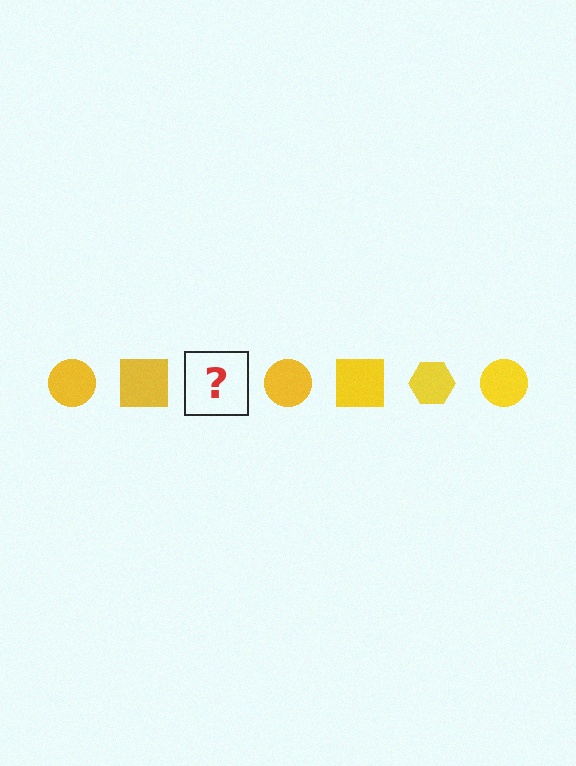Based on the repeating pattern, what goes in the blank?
The blank should be a yellow hexagon.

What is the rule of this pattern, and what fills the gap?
The rule is that the pattern cycles through circle, square, hexagon shapes in yellow. The gap should be filled with a yellow hexagon.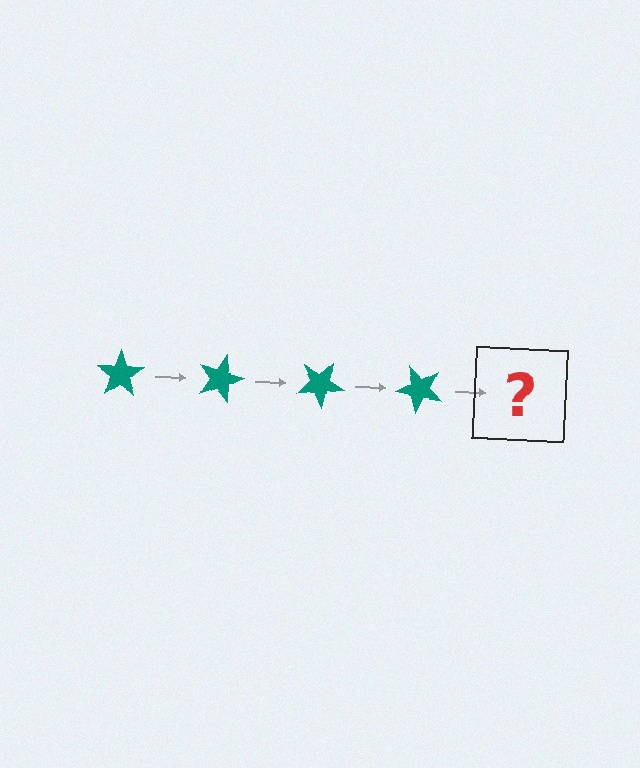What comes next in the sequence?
The next element should be a teal star rotated 60 degrees.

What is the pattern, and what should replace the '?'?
The pattern is that the star rotates 15 degrees each step. The '?' should be a teal star rotated 60 degrees.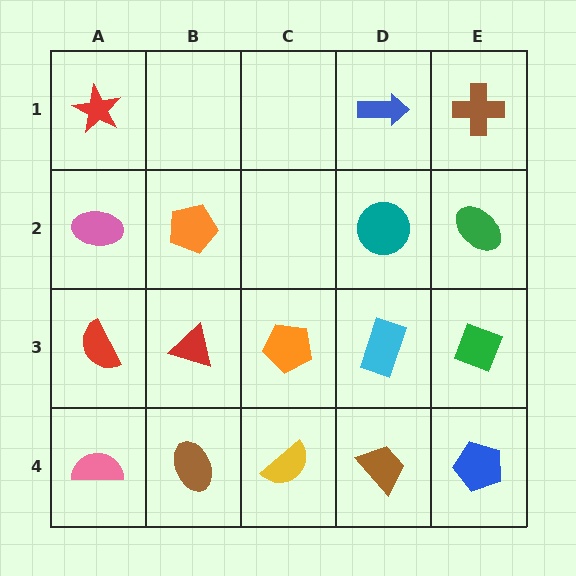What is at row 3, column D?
A cyan rectangle.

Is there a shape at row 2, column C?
No, that cell is empty.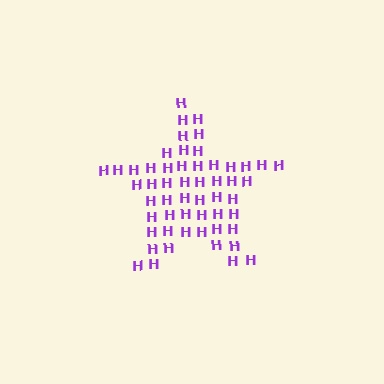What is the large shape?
The large shape is a star.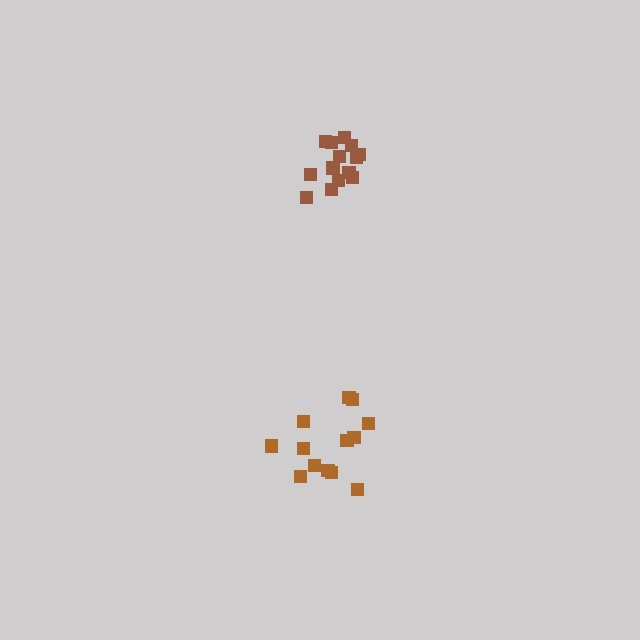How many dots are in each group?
Group 1: 14 dots, Group 2: 13 dots (27 total).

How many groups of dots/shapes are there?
There are 2 groups.